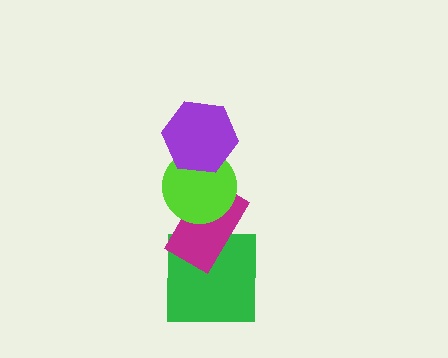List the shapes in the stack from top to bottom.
From top to bottom: the purple hexagon, the lime circle, the magenta rectangle, the green square.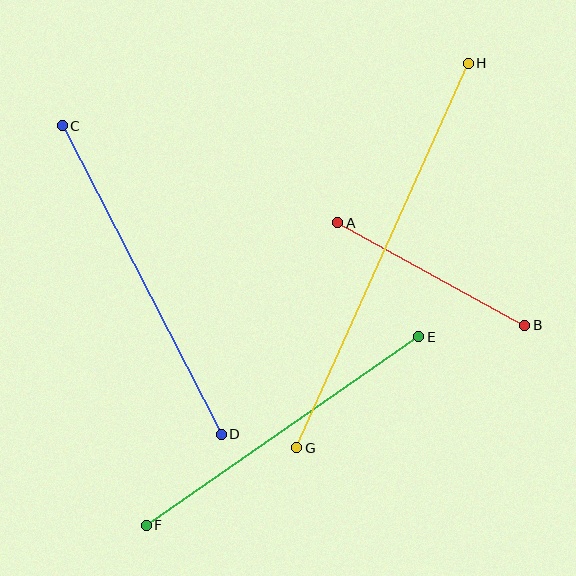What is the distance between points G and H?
The distance is approximately 421 pixels.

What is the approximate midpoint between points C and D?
The midpoint is at approximately (142, 280) pixels.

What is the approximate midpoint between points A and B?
The midpoint is at approximately (431, 274) pixels.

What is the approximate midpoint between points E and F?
The midpoint is at approximately (283, 431) pixels.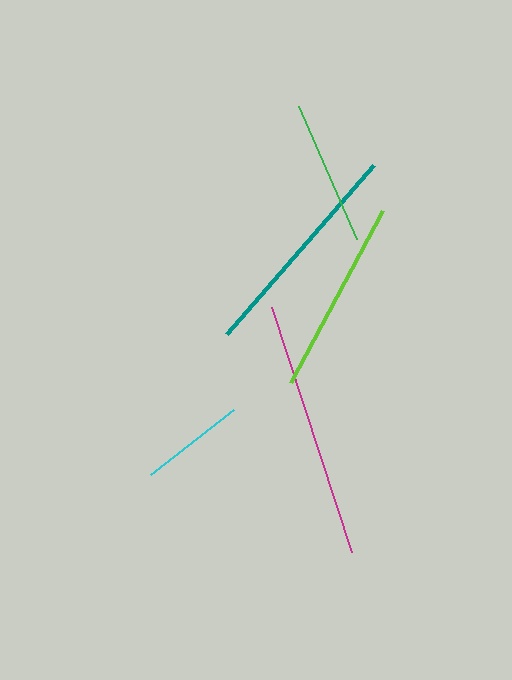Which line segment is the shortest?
The cyan line is the shortest at approximately 105 pixels.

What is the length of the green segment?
The green segment is approximately 145 pixels long.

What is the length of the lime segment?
The lime segment is approximately 196 pixels long.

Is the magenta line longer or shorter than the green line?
The magenta line is longer than the green line.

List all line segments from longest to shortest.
From longest to shortest: magenta, teal, lime, green, cyan.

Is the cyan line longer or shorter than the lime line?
The lime line is longer than the cyan line.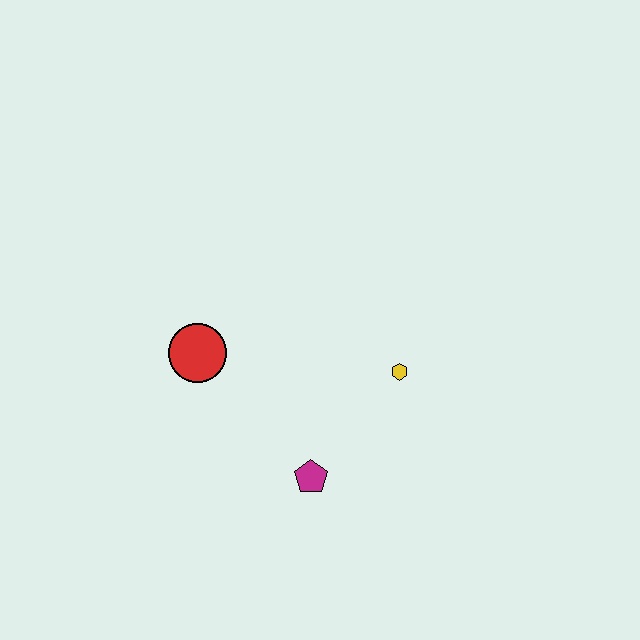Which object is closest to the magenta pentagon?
The yellow hexagon is closest to the magenta pentagon.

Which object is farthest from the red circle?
The yellow hexagon is farthest from the red circle.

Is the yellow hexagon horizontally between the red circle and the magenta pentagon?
No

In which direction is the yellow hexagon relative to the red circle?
The yellow hexagon is to the right of the red circle.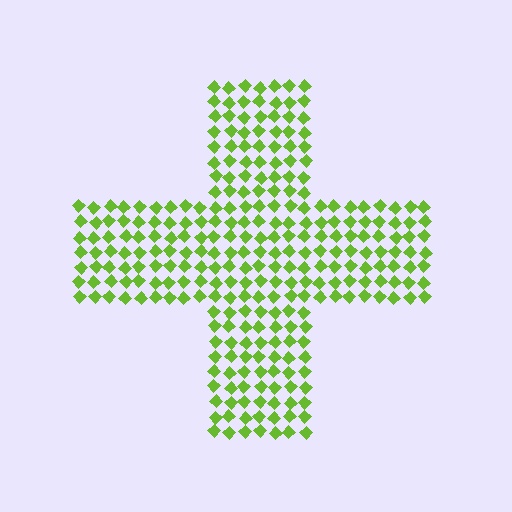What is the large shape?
The large shape is a cross.